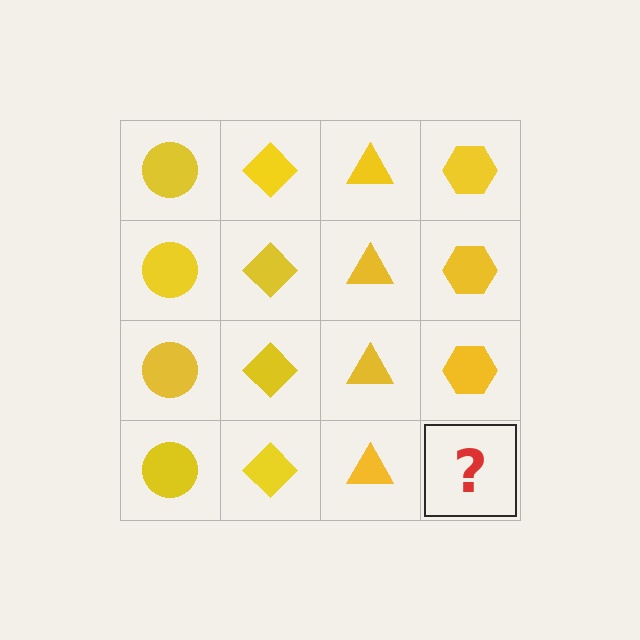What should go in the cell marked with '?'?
The missing cell should contain a yellow hexagon.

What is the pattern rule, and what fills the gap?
The rule is that each column has a consistent shape. The gap should be filled with a yellow hexagon.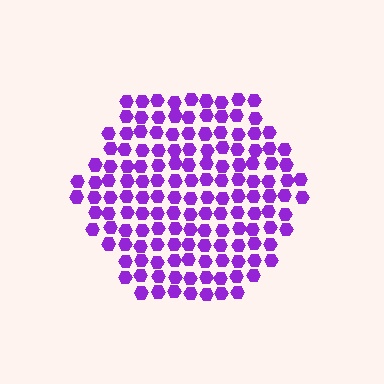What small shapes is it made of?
It is made of small hexagons.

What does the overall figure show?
The overall figure shows a hexagon.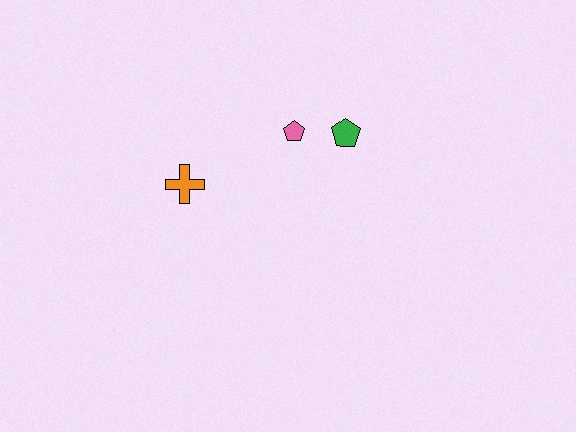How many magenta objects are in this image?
There are no magenta objects.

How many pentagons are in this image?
There are 2 pentagons.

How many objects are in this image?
There are 3 objects.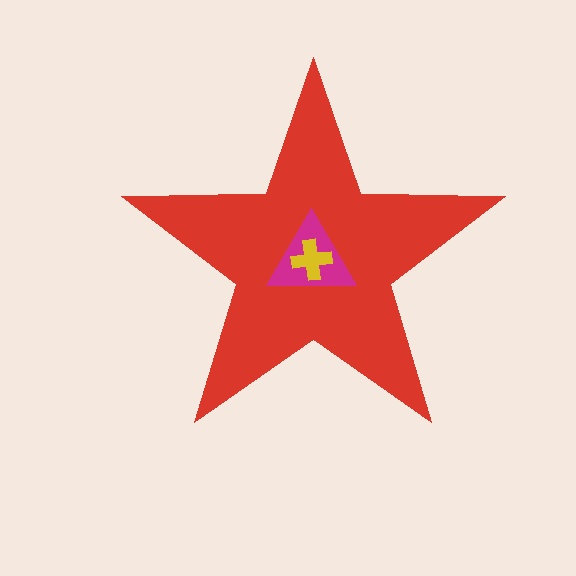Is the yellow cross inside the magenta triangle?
Yes.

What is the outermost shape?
The red star.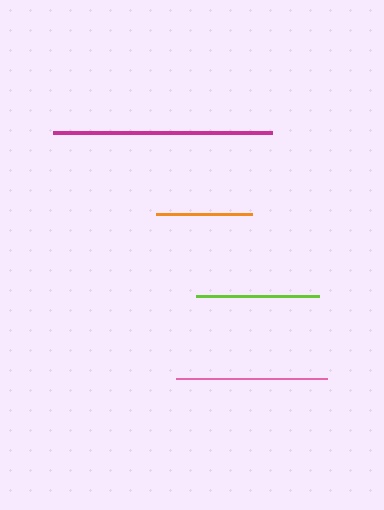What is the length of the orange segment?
The orange segment is approximately 95 pixels long.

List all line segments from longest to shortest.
From longest to shortest: magenta, pink, lime, orange.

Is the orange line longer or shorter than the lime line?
The lime line is longer than the orange line.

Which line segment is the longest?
The magenta line is the longest at approximately 219 pixels.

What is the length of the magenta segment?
The magenta segment is approximately 219 pixels long.